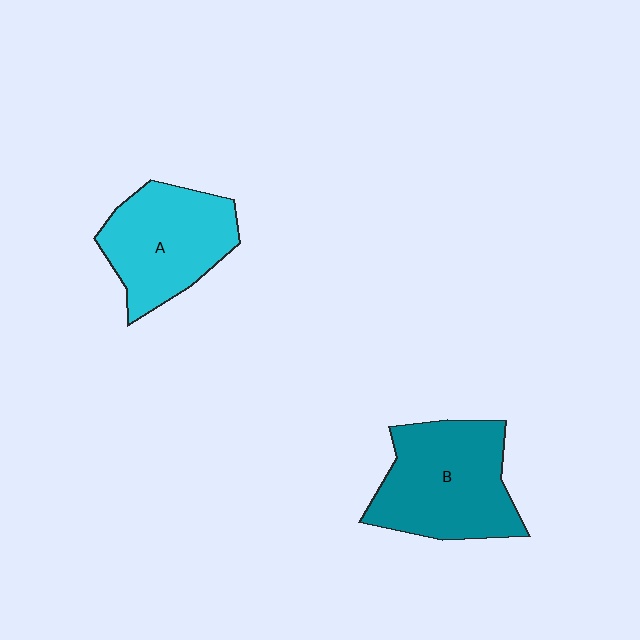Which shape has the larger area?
Shape B (teal).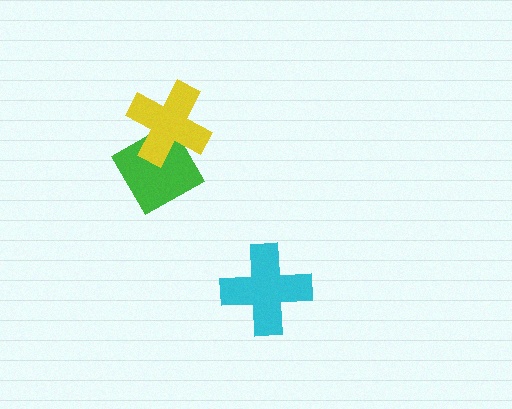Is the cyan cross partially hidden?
No, no other shape covers it.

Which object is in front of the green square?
The yellow cross is in front of the green square.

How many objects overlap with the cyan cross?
0 objects overlap with the cyan cross.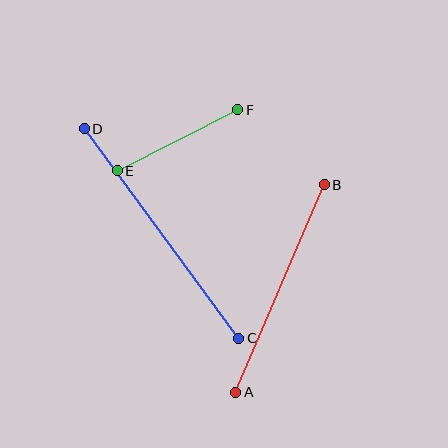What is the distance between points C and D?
The distance is approximately 261 pixels.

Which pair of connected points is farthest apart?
Points C and D are farthest apart.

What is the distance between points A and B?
The distance is approximately 226 pixels.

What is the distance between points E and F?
The distance is approximately 135 pixels.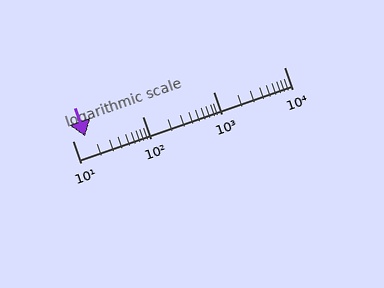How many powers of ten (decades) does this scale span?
The scale spans 3 decades, from 10 to 10000.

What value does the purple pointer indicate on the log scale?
The pointer indicates approximately 15.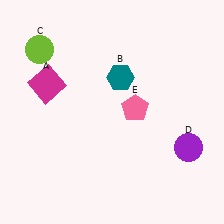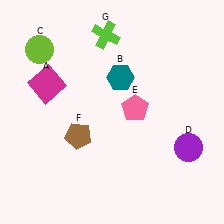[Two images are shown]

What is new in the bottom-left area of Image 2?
A brown pentagon (F) was added in the bottom-left area of Image 2.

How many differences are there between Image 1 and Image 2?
There are 2 differences between the two images.